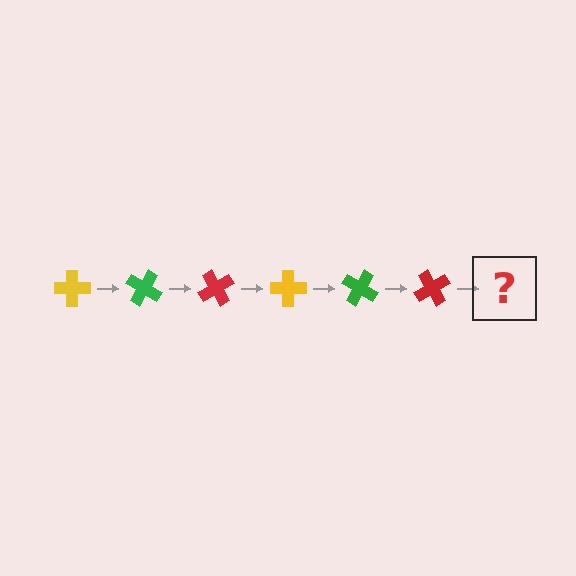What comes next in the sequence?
The next element should be a yellow cross, rotated 180 degrees from the start.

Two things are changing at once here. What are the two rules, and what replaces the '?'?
The two rules are that it rotates 30 degrees each step and the color cycles through yellow, green, and red. The '?' should be a yellow cross, rotated 180 degrees from the start.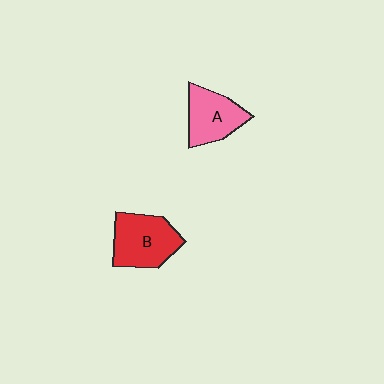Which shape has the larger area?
Shape B (red).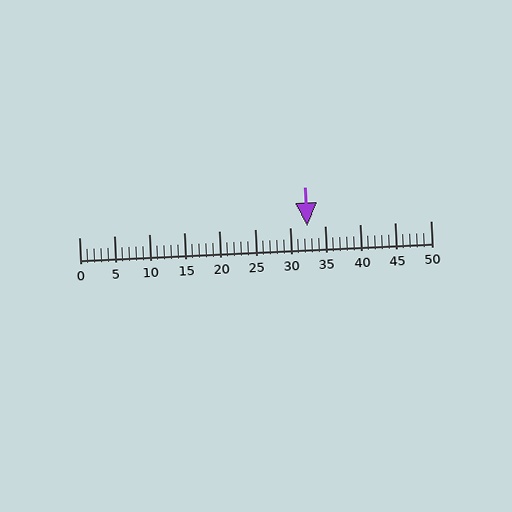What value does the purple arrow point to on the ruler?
The purple arrow points to approximately 32.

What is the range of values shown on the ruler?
The ruler shows values from 0 to 50.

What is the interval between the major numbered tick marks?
The major tick marks are spaced 5 units apart.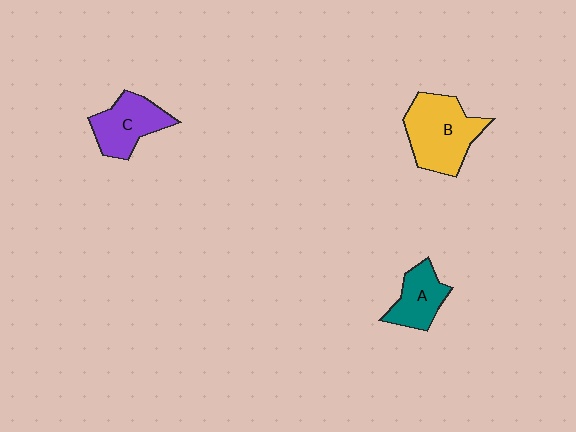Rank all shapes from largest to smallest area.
From largest to smallest: B (yellow), C (purple), A (teal).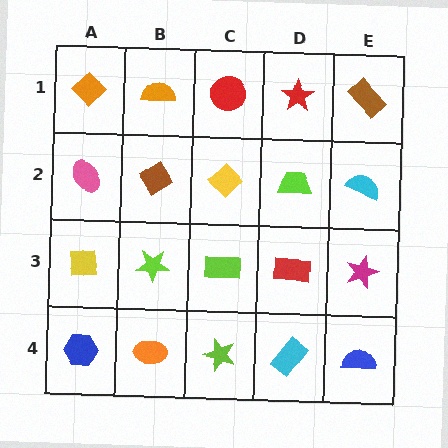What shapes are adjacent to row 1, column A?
A pink ellipse (row 2, column A), an orange semicircle (row 1, column B).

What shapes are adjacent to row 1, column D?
A lime trapezoid (row 2, column D), a red circle (row 1, column C), a brown rectangle (row 1, column E).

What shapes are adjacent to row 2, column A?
An orange diamond (row 1, column A), a yellow square (row 3, column A), a brown diamond (row 2, column B).